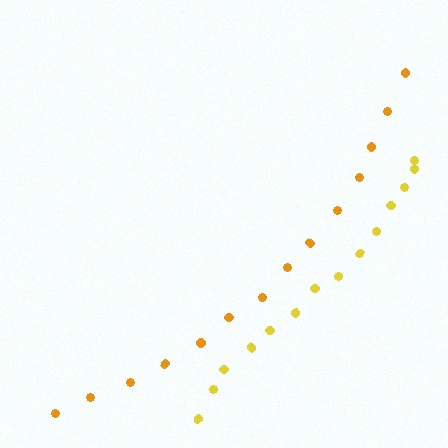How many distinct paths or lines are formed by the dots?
There are 2 distinct paths.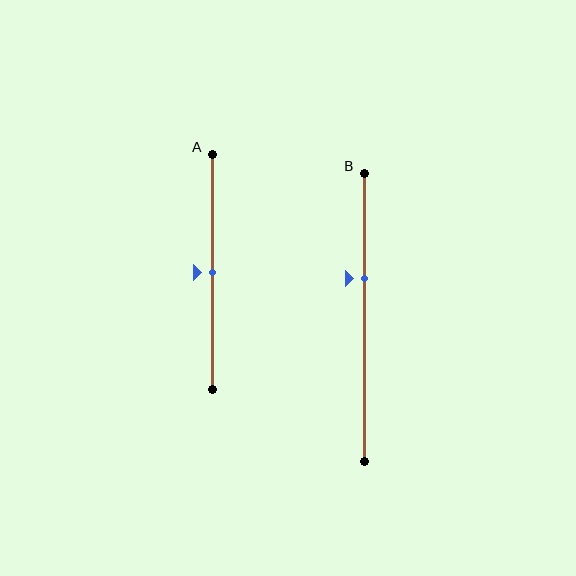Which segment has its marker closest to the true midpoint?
Segment A has its marker closest to the true midpoint.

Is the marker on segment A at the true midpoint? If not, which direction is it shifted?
Yes, the marker on segment A is at the true midpoint.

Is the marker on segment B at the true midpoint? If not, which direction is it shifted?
No, the marker on segment B is shifted upward by about 13% of the segment length.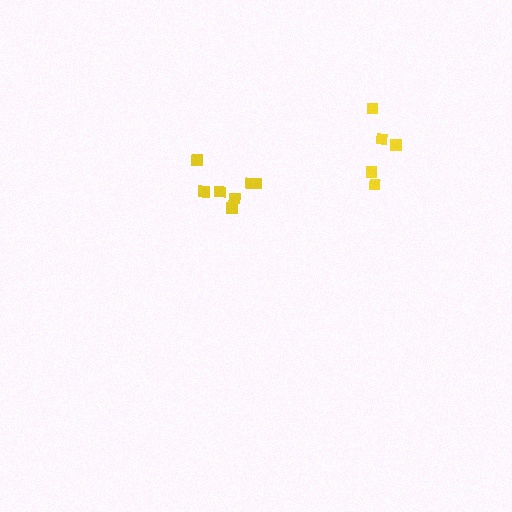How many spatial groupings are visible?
There are 2 spatial groupings.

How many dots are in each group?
Group 1: 5 dots, Group 2: 7 dots (12 total).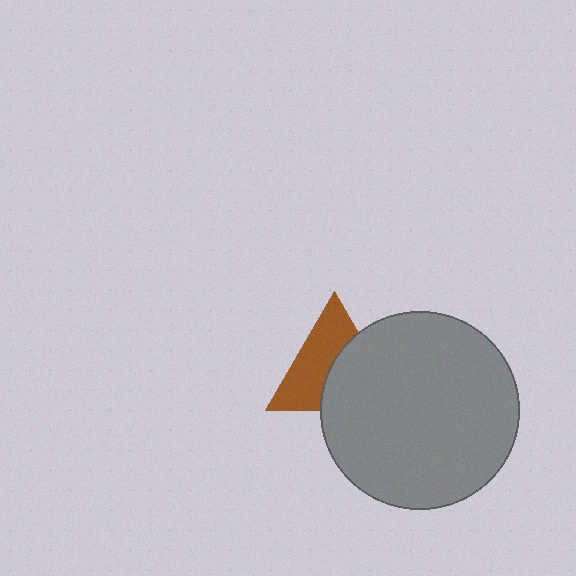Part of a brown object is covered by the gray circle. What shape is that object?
It is a triangle.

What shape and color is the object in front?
The object in front is a gray circle.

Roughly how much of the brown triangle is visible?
About half of it is visible (roughly 53%).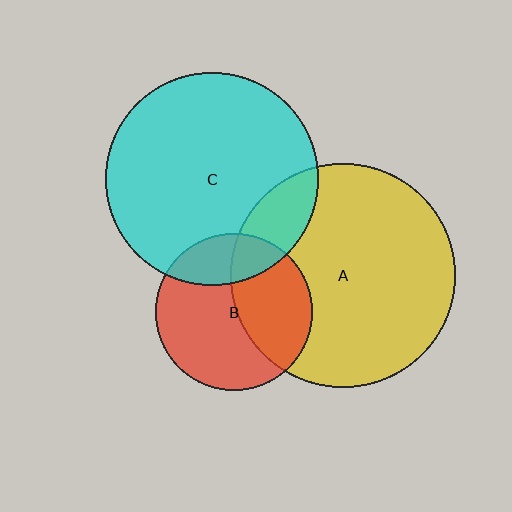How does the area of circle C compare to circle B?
Approximately 1.8 times.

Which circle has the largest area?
Circle A (yellow).